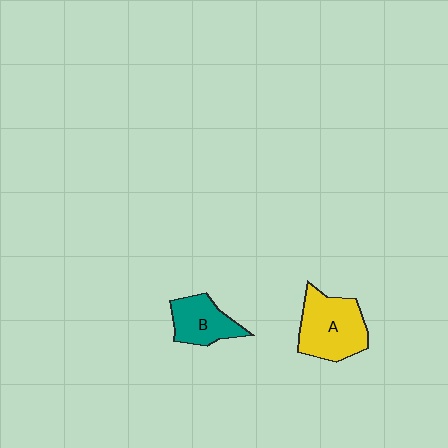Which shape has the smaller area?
Shape B (teal).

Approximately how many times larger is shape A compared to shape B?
Approximately 1.5 times.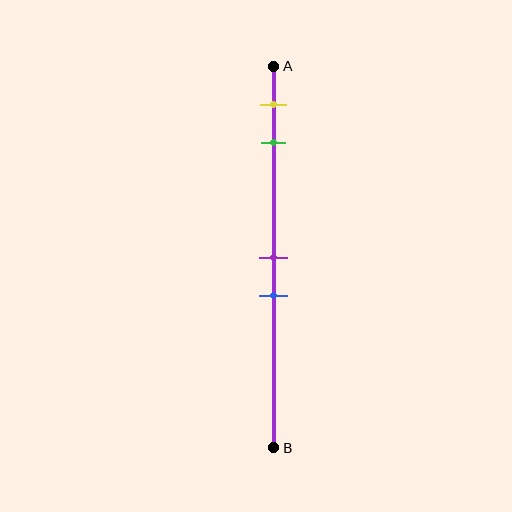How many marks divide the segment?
There are 4 marks dividing the segment.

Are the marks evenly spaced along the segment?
No, the marks are not evenly spaced.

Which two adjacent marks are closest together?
The purple and blue marks are the closest adjacent pair.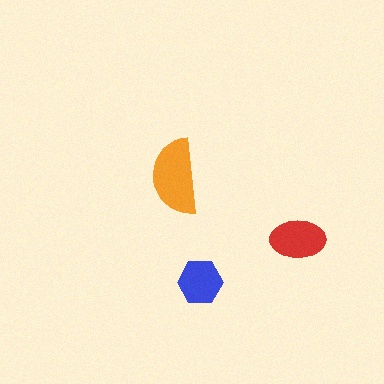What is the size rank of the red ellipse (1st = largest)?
2nd.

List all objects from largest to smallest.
The orange semicircle, the red ellipse, the blue hexagon.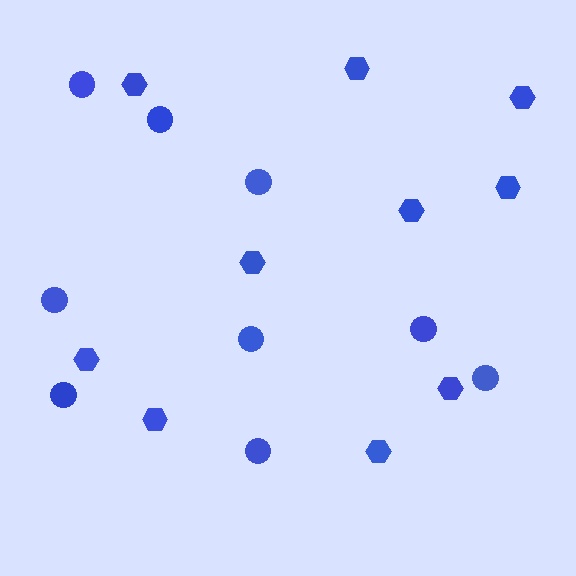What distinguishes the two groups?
There are 2 groups: one group of circles (9) and one group of hexagons (10).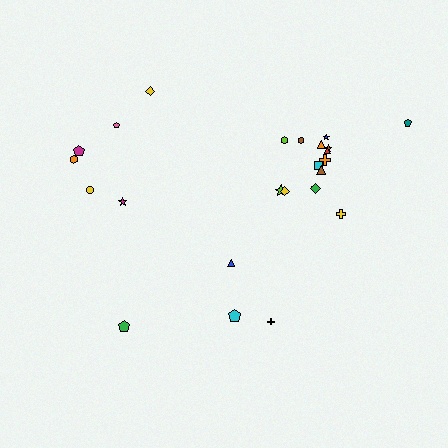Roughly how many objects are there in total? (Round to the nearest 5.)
Roughly 25 objects in total.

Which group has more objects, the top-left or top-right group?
The top-right group.